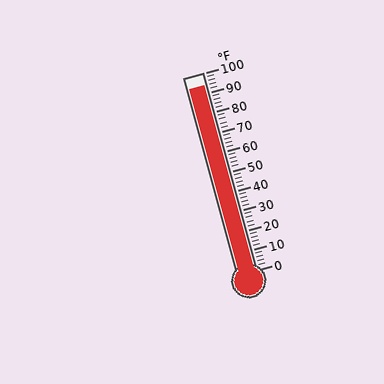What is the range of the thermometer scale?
The thermometer scale ranges from 0°F to 100°F.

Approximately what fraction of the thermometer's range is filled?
The thermometer is filled to approximately 95% of its range.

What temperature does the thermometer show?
The thermometer shows approximately 94°F.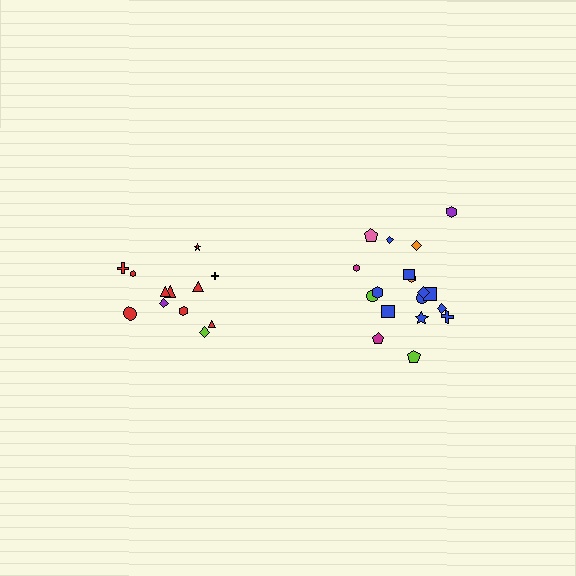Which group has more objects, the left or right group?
The right group.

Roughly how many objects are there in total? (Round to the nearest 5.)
Roughly 30 objects in total.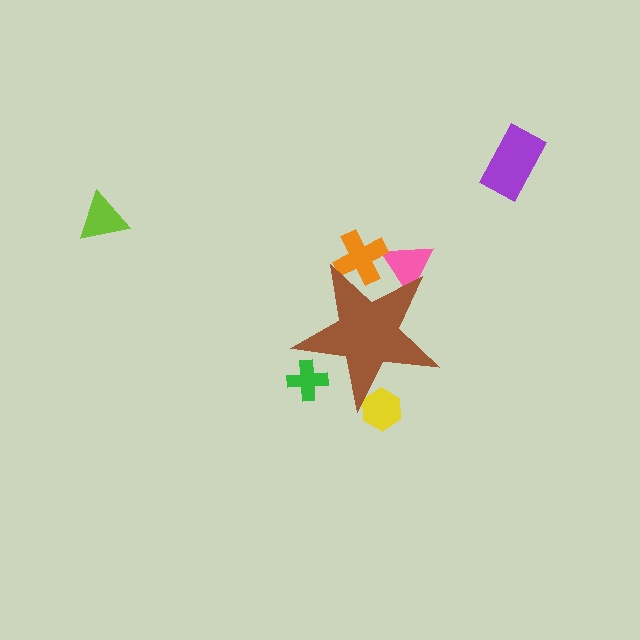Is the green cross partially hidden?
Yes, the green cross is partially hidden behind the brown star.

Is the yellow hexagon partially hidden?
Yes, the yellow hexagon is partially hidden behind the brown star.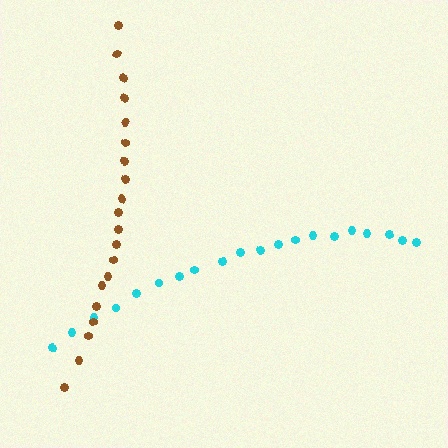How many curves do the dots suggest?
There are 2 distinct paths.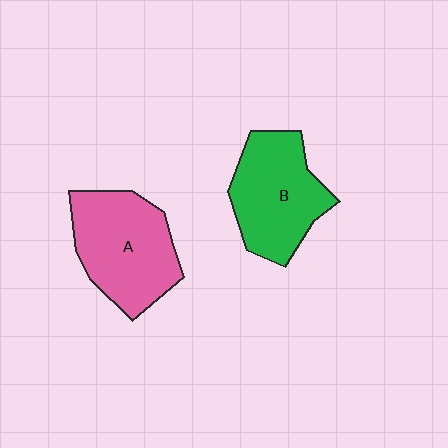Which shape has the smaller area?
Shape B (green).